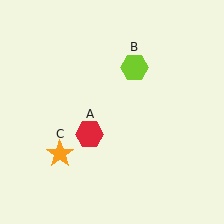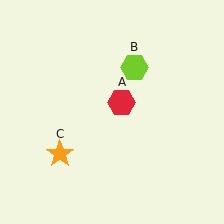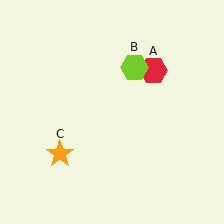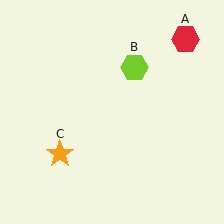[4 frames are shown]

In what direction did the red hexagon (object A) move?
The red hexagon (object A) moved up and to the right.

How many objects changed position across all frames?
1 object changed position: red hexagon (object A).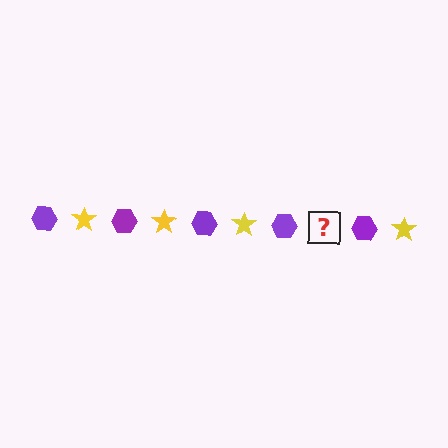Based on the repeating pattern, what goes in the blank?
The blank should be a yellow star.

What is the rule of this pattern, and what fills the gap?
The rule is that the pattern alternates between purple hexagon and yellow star. The gap should be filled with a yellow star.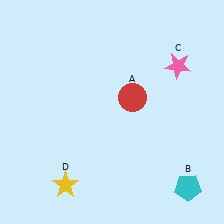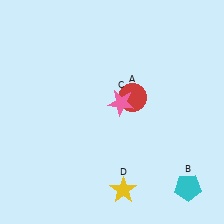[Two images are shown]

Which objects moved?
The objects that moved are: the pink star (C), the yellow star (D).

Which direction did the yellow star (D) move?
The yellow star (D) moved right.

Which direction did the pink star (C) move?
The pink star (C) moved left.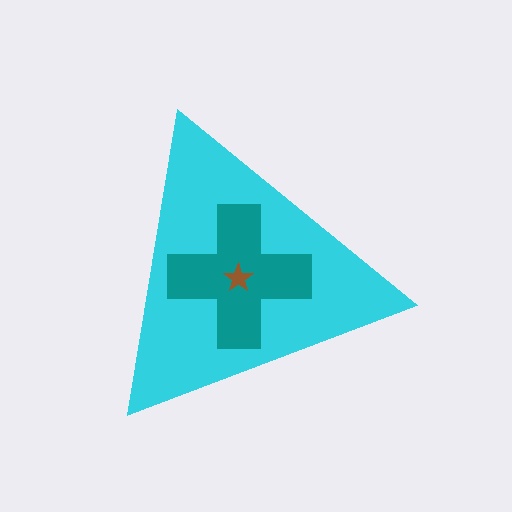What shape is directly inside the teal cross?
The brown star.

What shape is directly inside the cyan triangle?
The teal cross.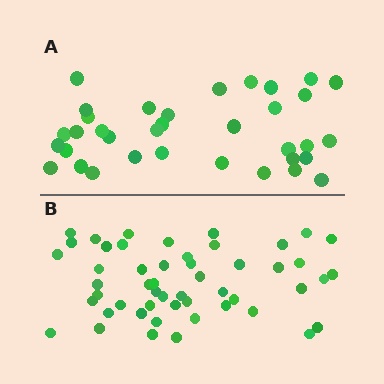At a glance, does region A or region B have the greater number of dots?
Region B (the bottom region) has more dots.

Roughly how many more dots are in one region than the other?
Region B has approximately 15 more dots than region A.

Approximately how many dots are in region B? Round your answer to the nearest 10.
About 50 dots. (The exact count is 51, which rounds to 50.)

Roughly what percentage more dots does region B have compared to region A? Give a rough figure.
About 45% more.